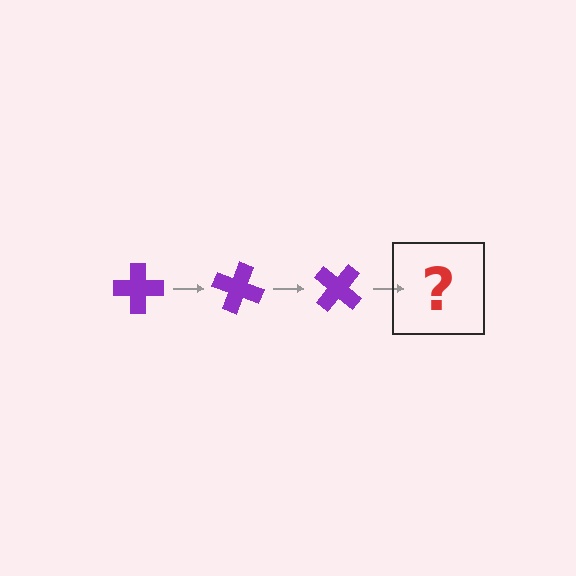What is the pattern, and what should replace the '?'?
The pattern is that the cross rotates 20 degrees each step. The '?' should be a purple cross rotated 60 degrees.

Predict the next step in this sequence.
The next step is a purple cross rotated 60 degrees.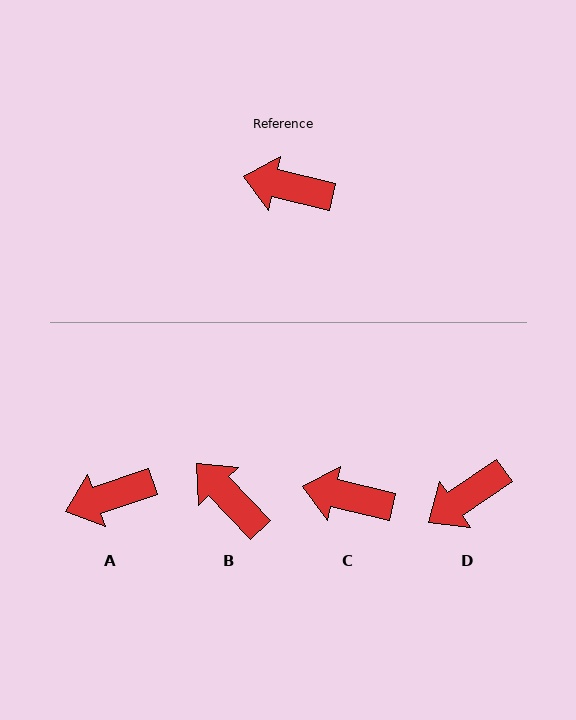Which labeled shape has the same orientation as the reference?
C.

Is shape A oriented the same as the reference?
No, it is off by about 31 degrees.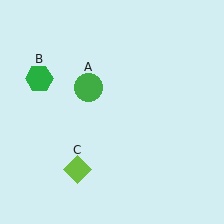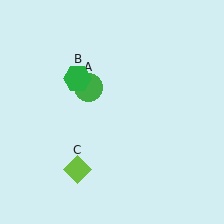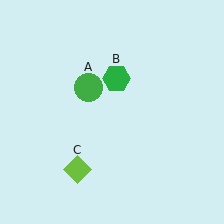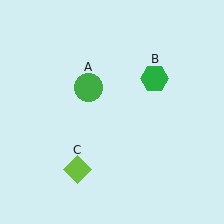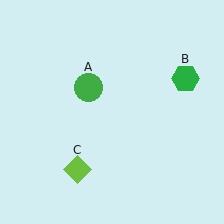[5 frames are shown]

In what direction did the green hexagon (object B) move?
The green hexagon (object B) moved right.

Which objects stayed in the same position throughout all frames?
Green circle (object A) and lime diamond (object C) remained stationary.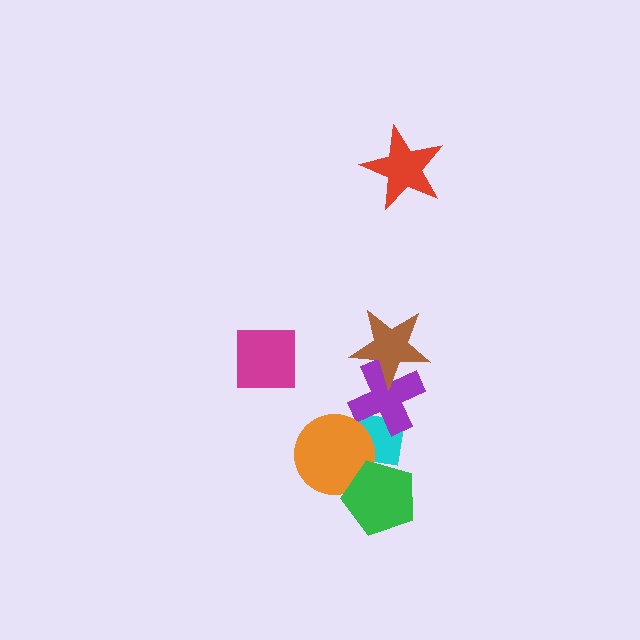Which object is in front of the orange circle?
The green pentagon is in front of the orange circle.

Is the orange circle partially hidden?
Yes, it is partially covered by another shape.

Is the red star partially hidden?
No, no other shape covers it.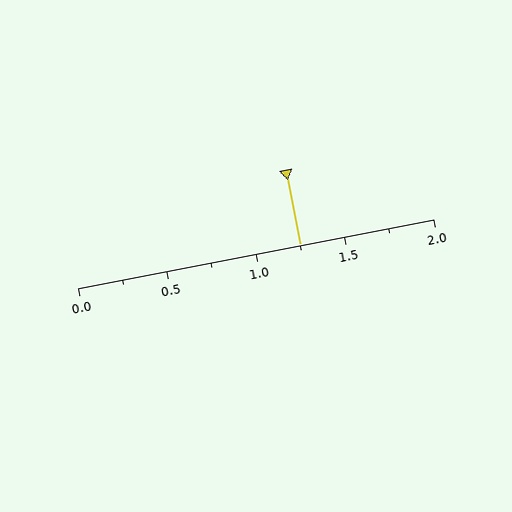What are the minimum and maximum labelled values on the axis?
The axis runs from 0.0 to 2.0.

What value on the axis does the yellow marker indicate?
The marker indicates approximately 1.25.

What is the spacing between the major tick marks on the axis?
The major ticks are spaced 0.5 apart.